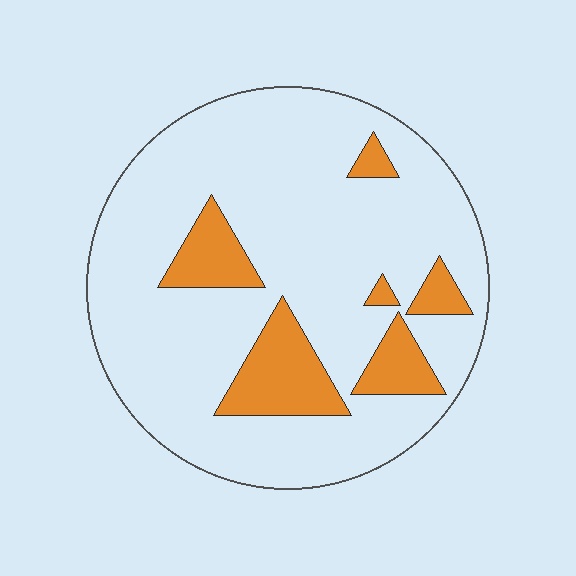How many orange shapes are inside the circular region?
6.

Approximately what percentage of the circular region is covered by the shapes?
Approximately 15%.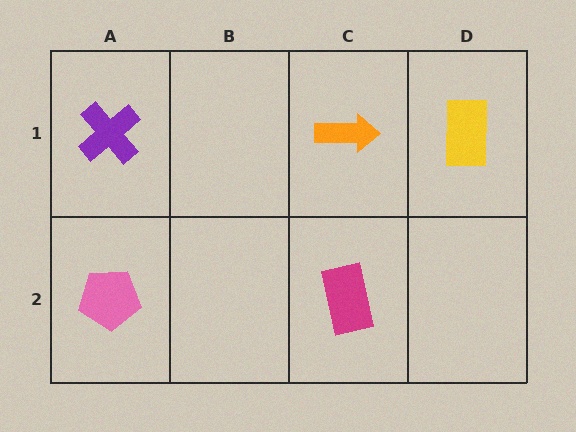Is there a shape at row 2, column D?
No, that cell is empty.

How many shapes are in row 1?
3 shapes.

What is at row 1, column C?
An orange arrow.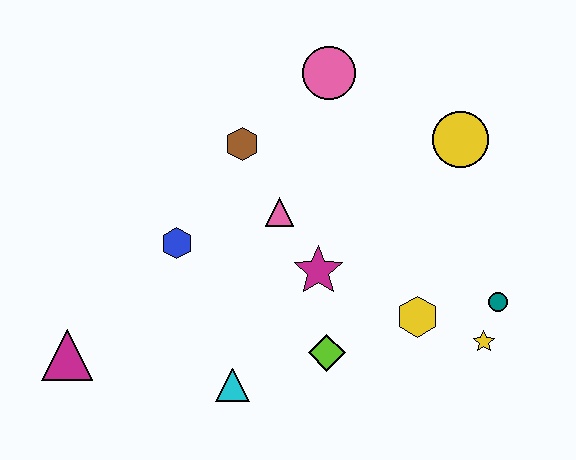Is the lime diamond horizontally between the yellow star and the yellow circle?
No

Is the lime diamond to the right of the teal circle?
No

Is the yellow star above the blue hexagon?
No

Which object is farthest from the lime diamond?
The pink circle is farthest from the lime diamond.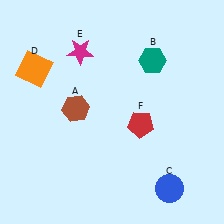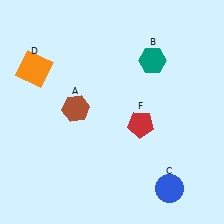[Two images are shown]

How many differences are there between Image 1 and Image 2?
There is 1 difference between the two images.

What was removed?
The magenta star (E) was removed in Image 2.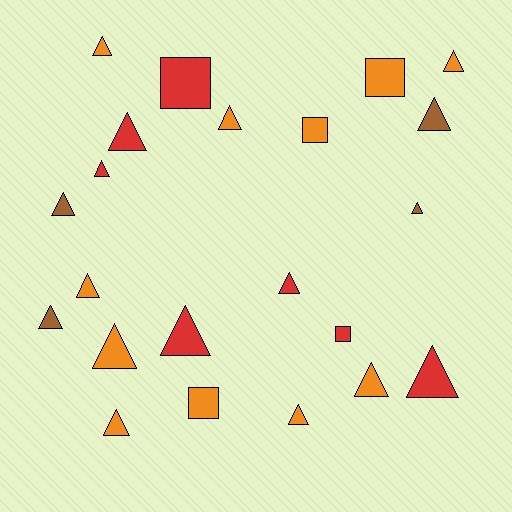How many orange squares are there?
There are 3 orange squares.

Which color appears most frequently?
Orange, with 11 objects.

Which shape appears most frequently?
Triangle, with 17 objects.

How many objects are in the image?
There are 22 objects.